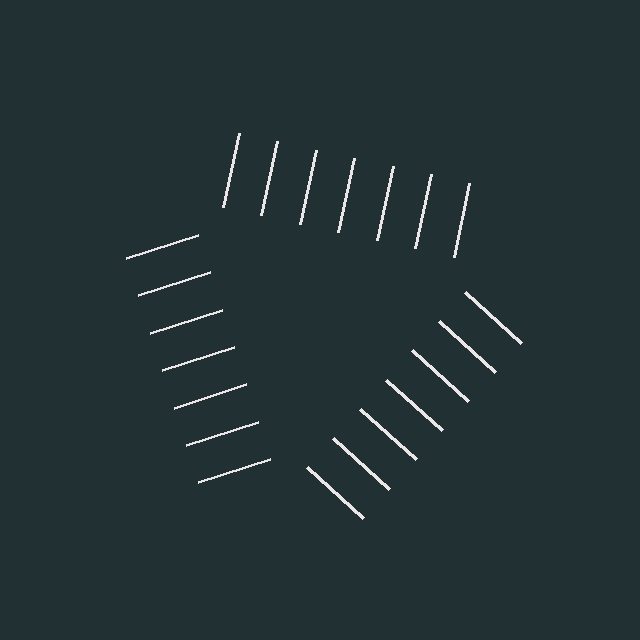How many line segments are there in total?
21 — 7 along each of the 3 edges.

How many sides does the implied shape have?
3 sides — the line-ends trace a triangle.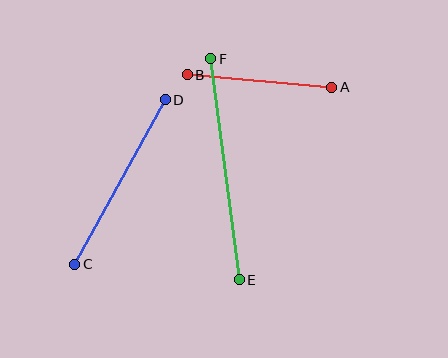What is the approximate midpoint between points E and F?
The midpoint is at approximately (225, 169) pixels.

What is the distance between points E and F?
The distance is approximately 223 pixels.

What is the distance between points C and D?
The distance is approximately 188 pixels.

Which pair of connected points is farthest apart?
Points E and F are farthest apart.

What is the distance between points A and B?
The distance is approximately 145 pixels.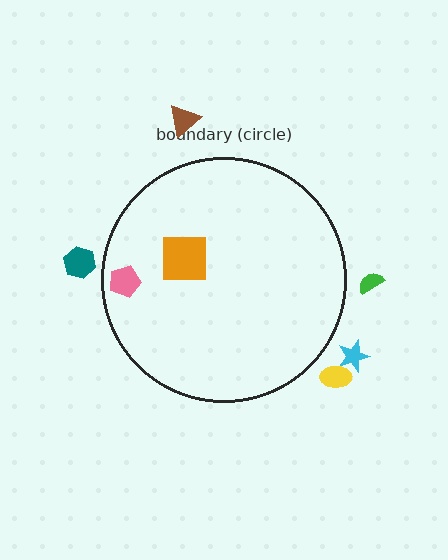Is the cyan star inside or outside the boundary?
Outside.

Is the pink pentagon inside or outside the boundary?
Inside.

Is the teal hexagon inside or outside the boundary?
Outside.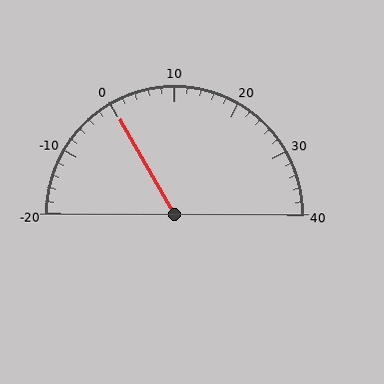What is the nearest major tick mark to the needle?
The nearest major tick mark is 0.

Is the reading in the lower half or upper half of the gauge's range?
The reading is in the lower half of the range (-20 to 40).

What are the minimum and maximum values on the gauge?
The gauge ranges from -20 to 40.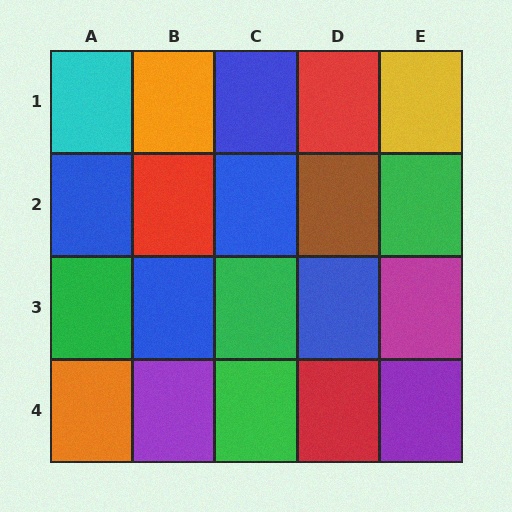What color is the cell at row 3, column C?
Green.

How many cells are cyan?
1 cell is cyan.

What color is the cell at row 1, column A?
Cyan.